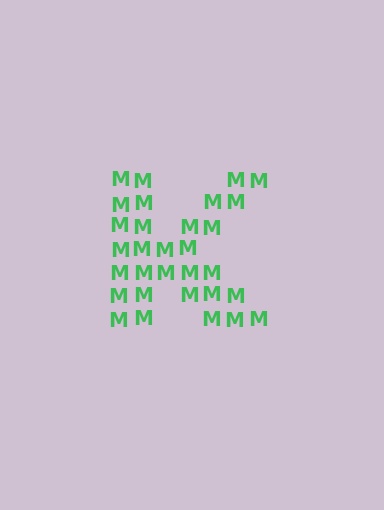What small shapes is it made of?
It is made of small letter M's.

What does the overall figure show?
The overall figure shows the letter K.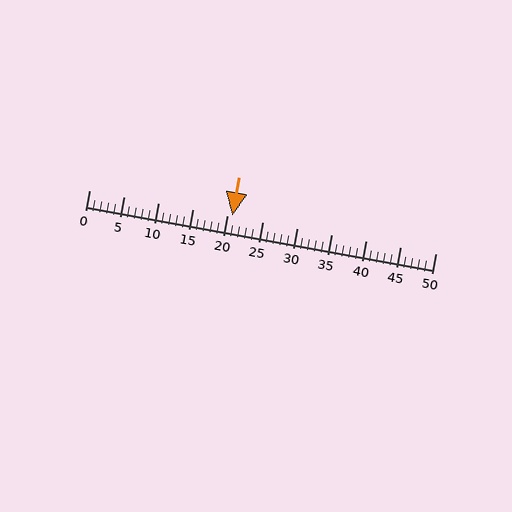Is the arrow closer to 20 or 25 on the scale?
The arrow is closer to 20.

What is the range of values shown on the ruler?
The ruler shows values from 0 to 50.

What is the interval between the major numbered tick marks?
The major tick marks are spaced 5 units apart.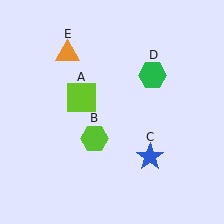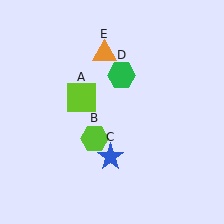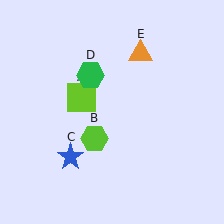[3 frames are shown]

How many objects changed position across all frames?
3 objects changed position: blue star (object C), green hexagon (object D), orange triangle (object E).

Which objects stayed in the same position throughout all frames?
Lime square (object A) and lime hexagon (object B) remained stationary.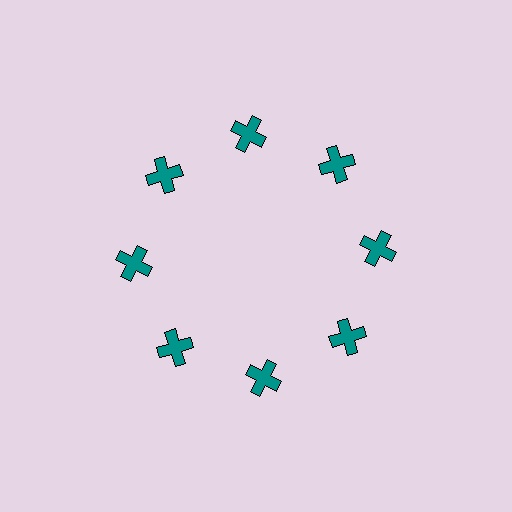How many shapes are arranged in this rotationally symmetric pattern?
There are 8 shapes, arranged in 8 groups of 1.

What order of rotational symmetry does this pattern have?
This pattern has 8-fold rotational symmetry.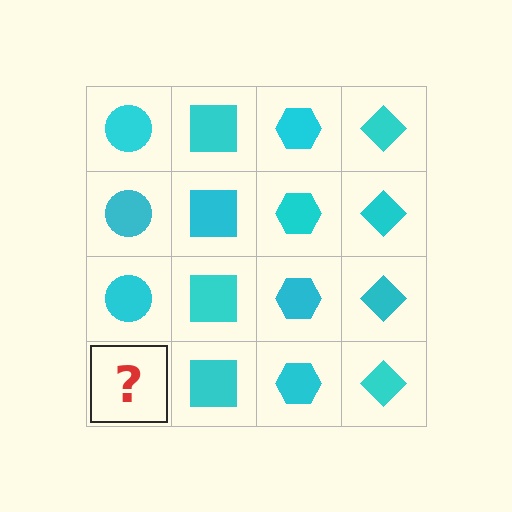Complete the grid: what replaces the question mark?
The question mark should be replaced with a cyan circle.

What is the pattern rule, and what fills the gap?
The rule is that each column has a consistent shape. The gap should be filled with a cyan circle.